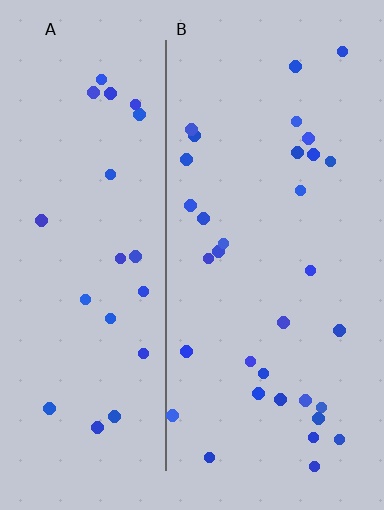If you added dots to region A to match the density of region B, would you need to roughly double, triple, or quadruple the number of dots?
Approximately double.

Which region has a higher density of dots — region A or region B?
B (the right).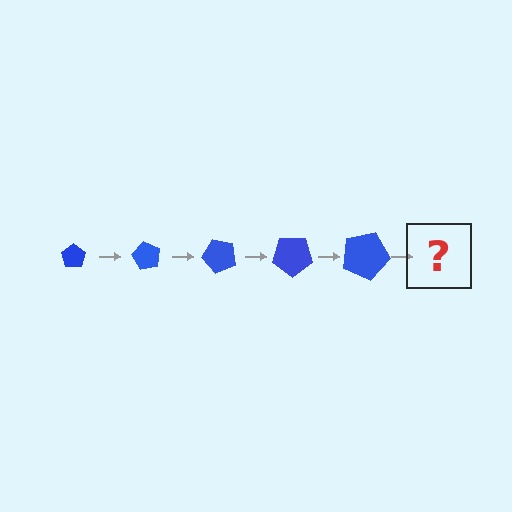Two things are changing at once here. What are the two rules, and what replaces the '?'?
The two rules are that the pentagon grows larger each step and it rotates 60 degrees each step. The '?' should be a pentagon, larger than the previous one and rotated 300 degrees from the start.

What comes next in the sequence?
The next element should be a pentagon, larger than the previous one and rotated 300 degrees from the start.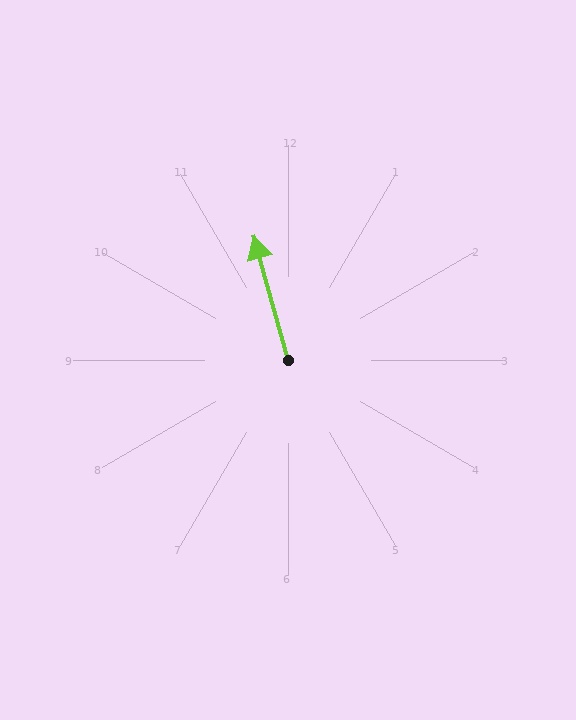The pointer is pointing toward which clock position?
Roughly 11 o'clock.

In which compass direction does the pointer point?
North.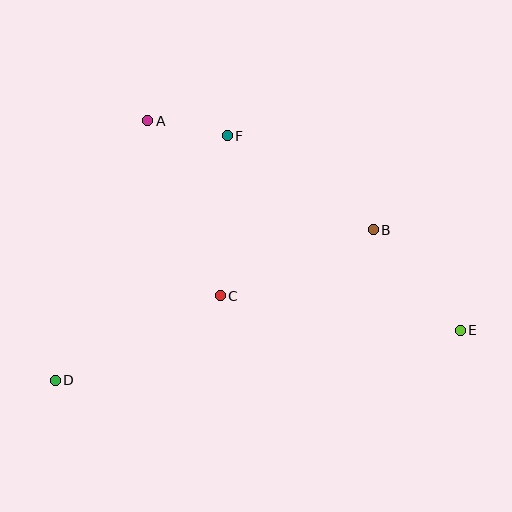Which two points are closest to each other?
Points A and F are closest to each other.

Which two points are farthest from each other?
Points D and E are farthest from each other.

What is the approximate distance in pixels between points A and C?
The distance between A and C is approximately 189 pixels.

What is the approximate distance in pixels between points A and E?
The distance between A and E is approximately 376 pixels.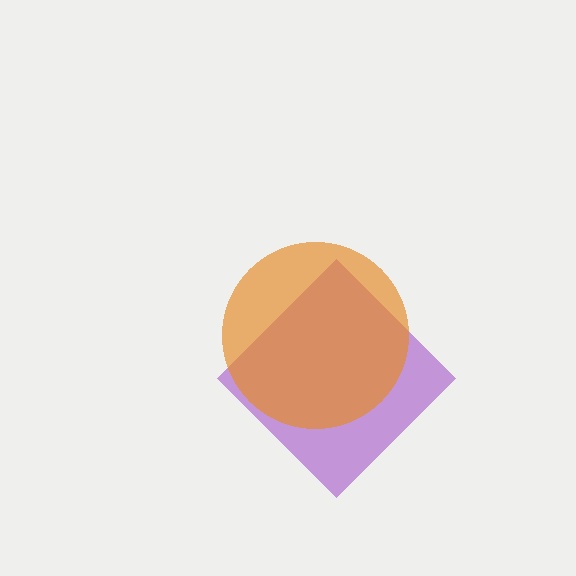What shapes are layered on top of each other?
The layered shapes are: a purple diamond, an orange circle.